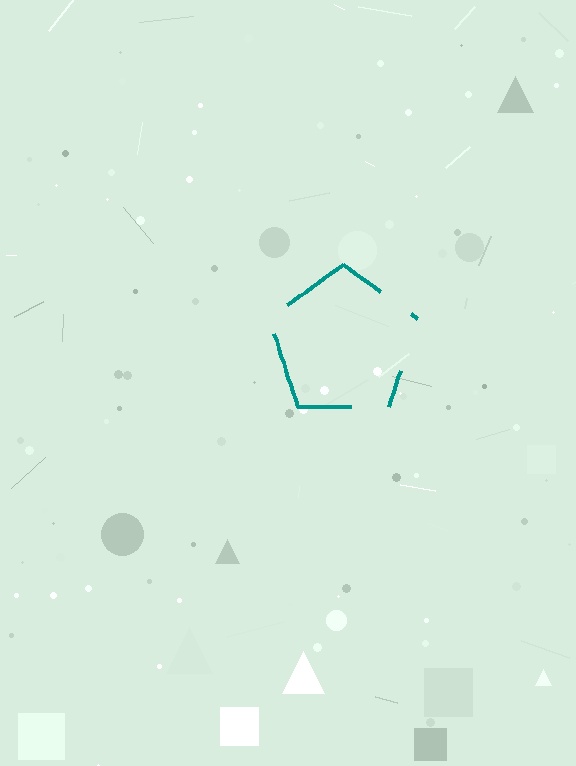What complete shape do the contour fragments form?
The contour fragments form a pentagon.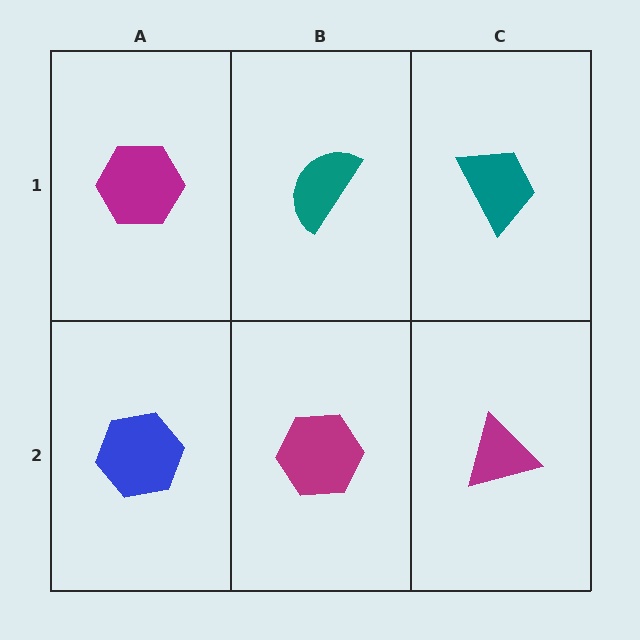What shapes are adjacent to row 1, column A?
A blue hexagon (row 2, column A), a teal semicircle (row 1, column B).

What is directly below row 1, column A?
A blue hexagon.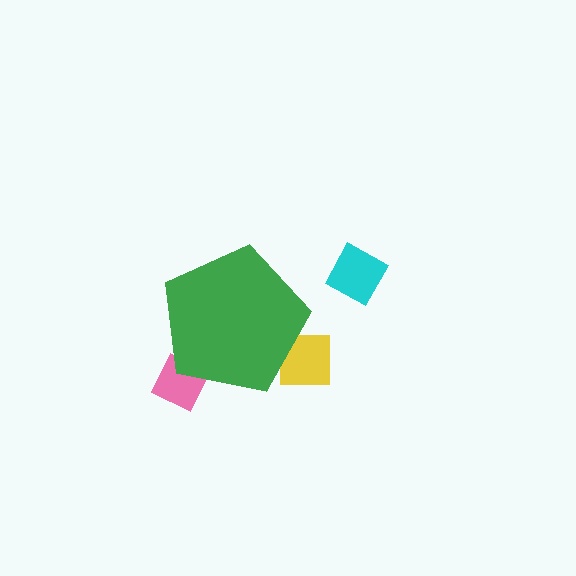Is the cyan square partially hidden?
No, the cyan square is fully visible.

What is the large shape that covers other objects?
A green pentagon.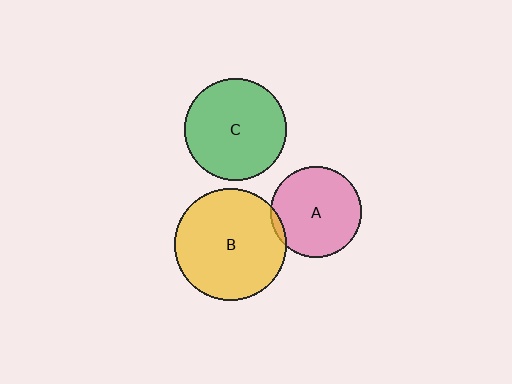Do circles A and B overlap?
Yes.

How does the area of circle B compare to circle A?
Approximately 1.5 times.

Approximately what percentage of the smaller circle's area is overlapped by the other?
Approximately 5%.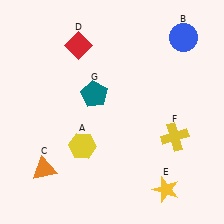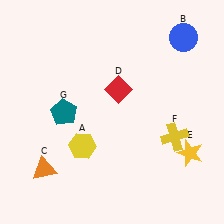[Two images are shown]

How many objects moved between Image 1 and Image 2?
3 objects moved between the two images.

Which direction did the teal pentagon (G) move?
The teal pentagon (G) moved left.